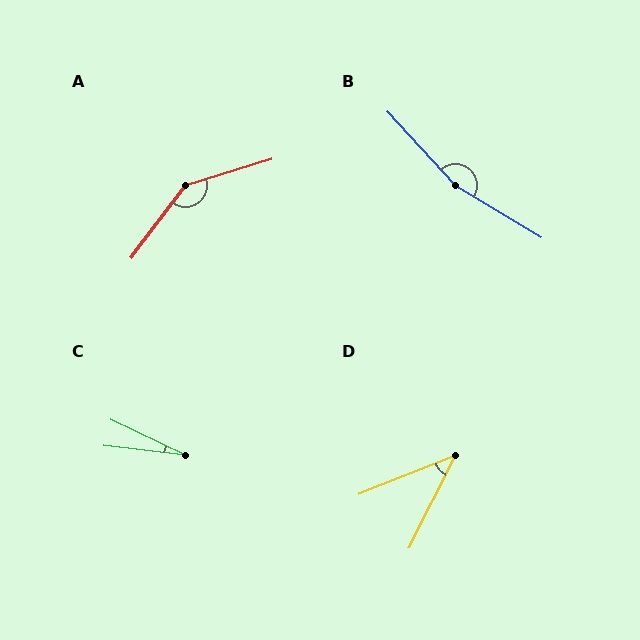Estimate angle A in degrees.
Approximately 144 degrees.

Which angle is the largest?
B, at approximately 164 degrees.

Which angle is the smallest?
C, at approximately 19 degrees.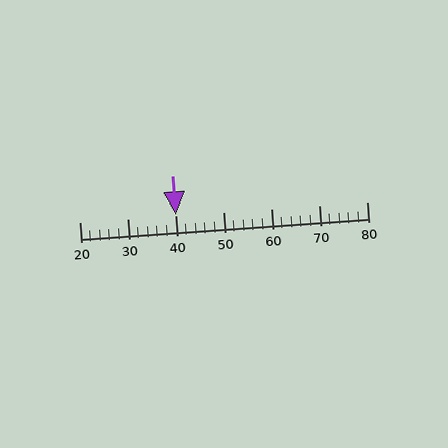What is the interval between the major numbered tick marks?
The major tick marks are spaced 10 units apart.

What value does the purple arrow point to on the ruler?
The purple arrow points to approximately 40.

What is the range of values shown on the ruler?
The ruler shows values from 20 to 80.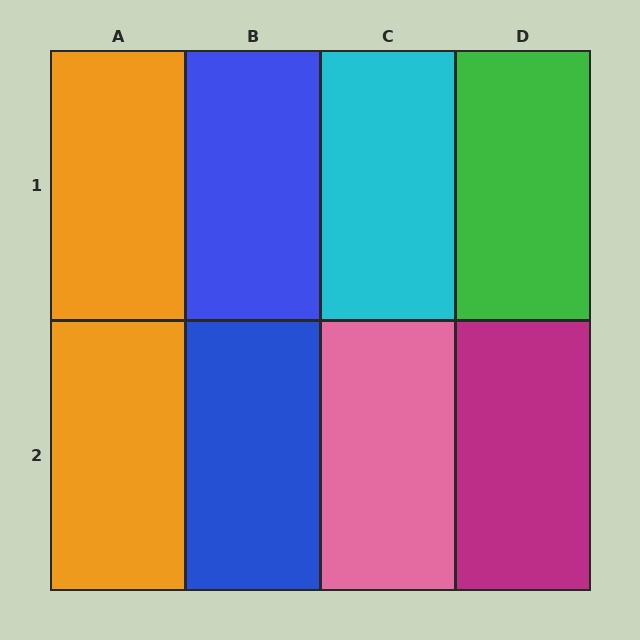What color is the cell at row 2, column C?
Pink.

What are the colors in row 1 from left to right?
Orange, blue, cyan, green.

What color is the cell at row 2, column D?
Magenta.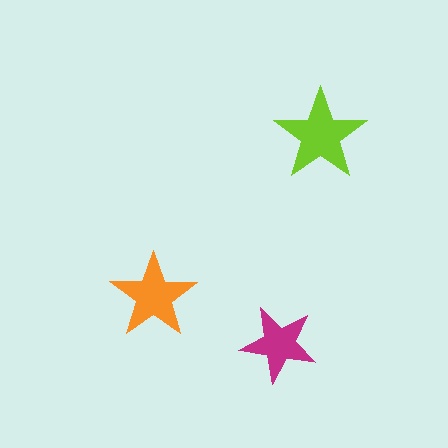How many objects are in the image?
There are 3 objects in the image.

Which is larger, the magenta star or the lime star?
The lime one.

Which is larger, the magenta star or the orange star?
The orange one.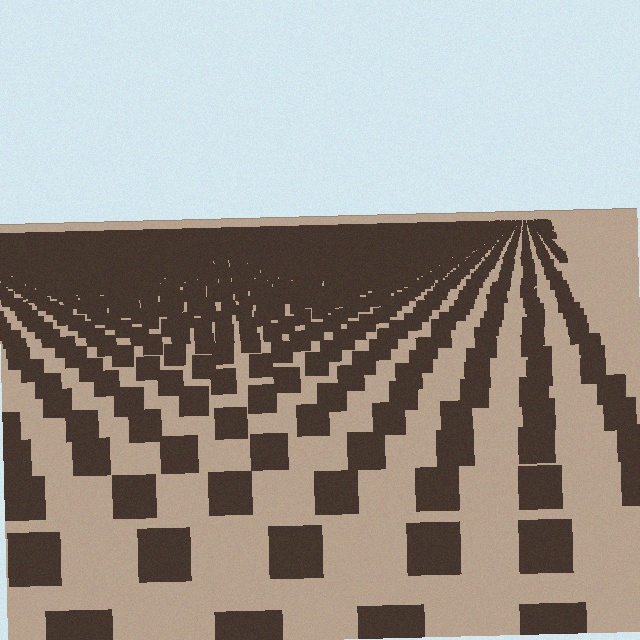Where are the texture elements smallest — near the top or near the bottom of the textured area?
Near the top.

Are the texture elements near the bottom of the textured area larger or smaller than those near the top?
Larger. Near the bottom, elements are closer to the viewer and appear at a bigger on-screen size.